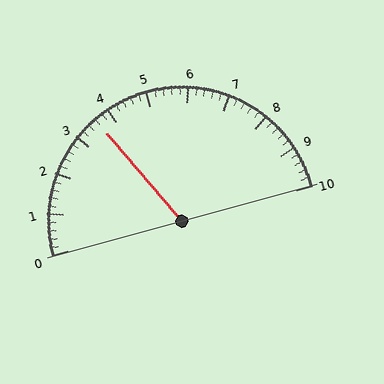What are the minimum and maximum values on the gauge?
The gauge ranges from 0 to 10.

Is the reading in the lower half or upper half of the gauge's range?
The reading is in the lower half of the range (0 to 10).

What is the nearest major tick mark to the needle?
The nearest major tick mark is 4.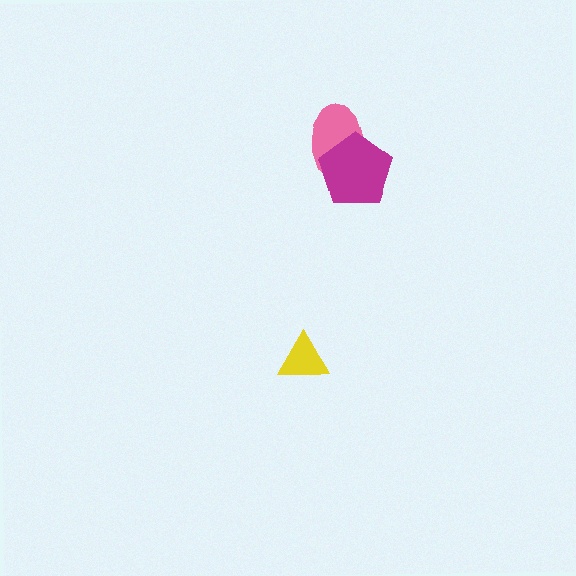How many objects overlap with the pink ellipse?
1 object overlaps with the pink ellipse.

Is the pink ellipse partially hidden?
Yes, it is partially covered by another shape.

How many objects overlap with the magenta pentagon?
1 object overlaps with the magenta pentagon.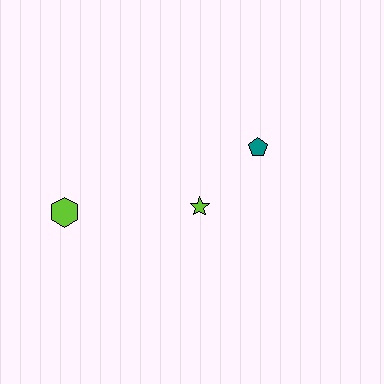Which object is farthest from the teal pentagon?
The lime hexagon is farthest from the teal pentagon.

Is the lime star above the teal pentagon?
No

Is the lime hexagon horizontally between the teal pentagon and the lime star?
No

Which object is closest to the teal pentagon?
The lime star is closest to the teal pentagon.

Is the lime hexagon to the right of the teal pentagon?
No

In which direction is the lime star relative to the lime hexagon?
The lime star is to the right of the lime hexagon.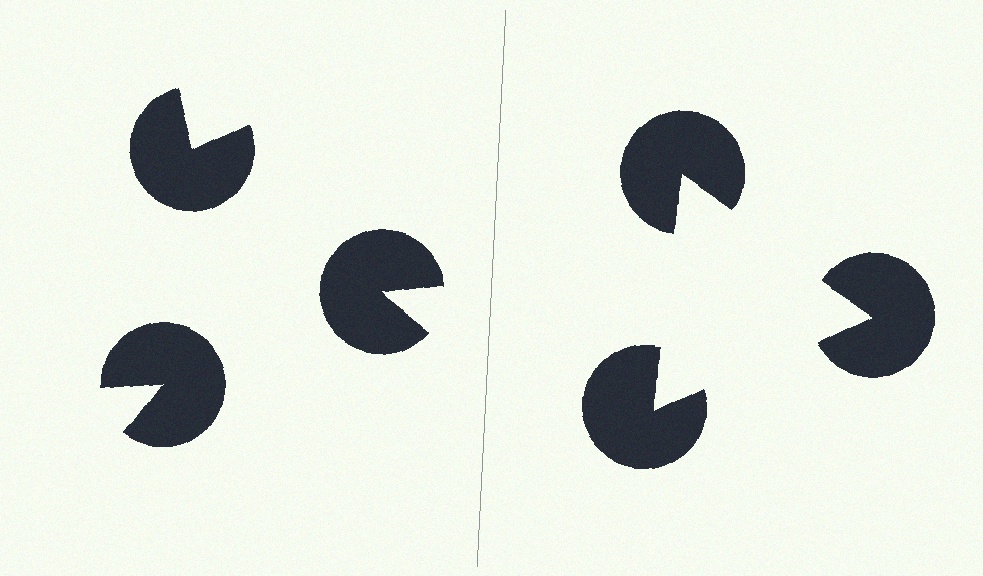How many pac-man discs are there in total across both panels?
6 — 3 on each side.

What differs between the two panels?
The pac-man discs are positioned identically on both sides; only the wedge orientations differ. On the right they align to a triangle; on the left they are misaligned.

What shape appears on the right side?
An illusory triangle.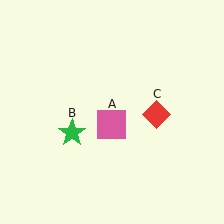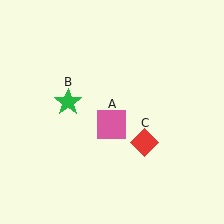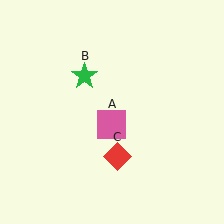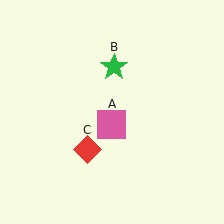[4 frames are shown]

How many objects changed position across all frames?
2 objects changed position: green star (object B), red diamond (object C).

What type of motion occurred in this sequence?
The green star (object B), red diamond (object C) rotated clockwise around the center of the scene.